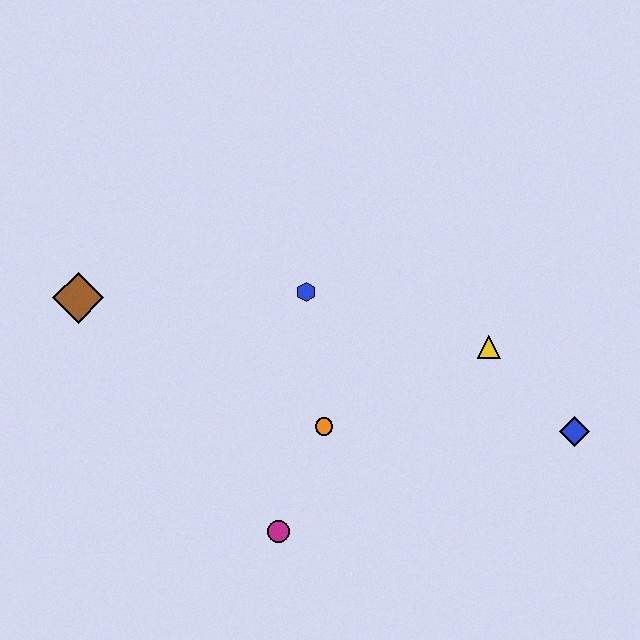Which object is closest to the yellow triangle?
The blue diamond is closest to the yellow triangle.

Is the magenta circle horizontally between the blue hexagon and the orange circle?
No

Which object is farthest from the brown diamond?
The blue diamond is farthest from the brown diamond.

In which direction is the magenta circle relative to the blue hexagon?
The magenta circle is below the blue hexagon.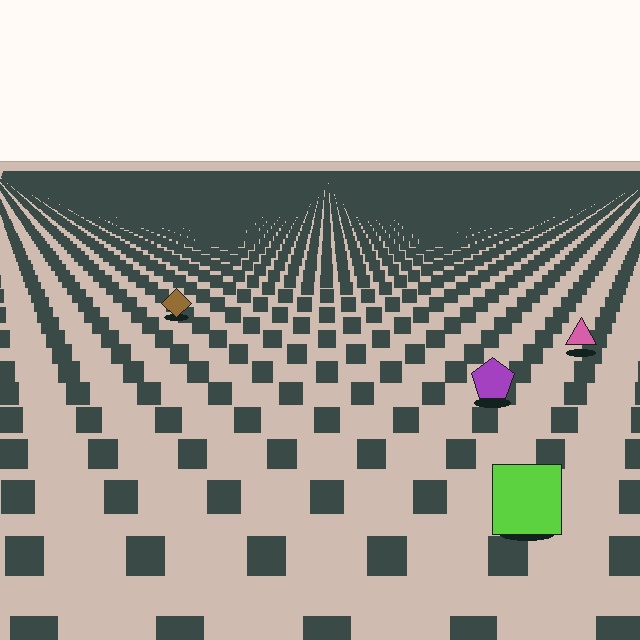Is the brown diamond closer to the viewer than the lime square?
No. The lime square is closer — you can tell from the texture gradient: the ground texture is coarser near it.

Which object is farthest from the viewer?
The brown diamond is farthest from the viewer. It appears smaller and the ground texture around it is denser.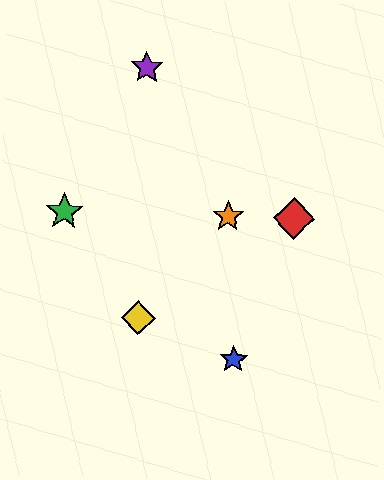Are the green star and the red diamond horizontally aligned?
Yes, both are at y≈212.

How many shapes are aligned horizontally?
3 shapes (the red diamond, the green star, the orange star) are aligned horizontally.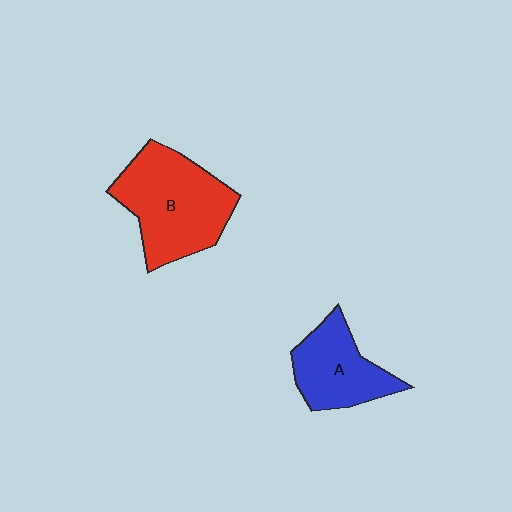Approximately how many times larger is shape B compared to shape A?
Approximately 1.5 times.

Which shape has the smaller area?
Shape A (blue).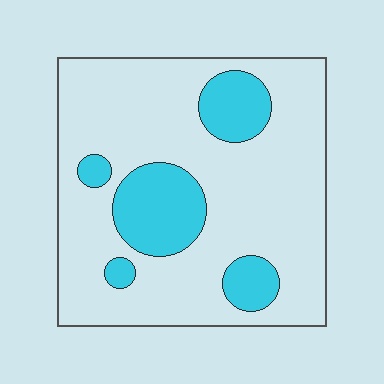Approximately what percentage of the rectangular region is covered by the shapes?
Approximately 20%.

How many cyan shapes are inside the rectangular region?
5.